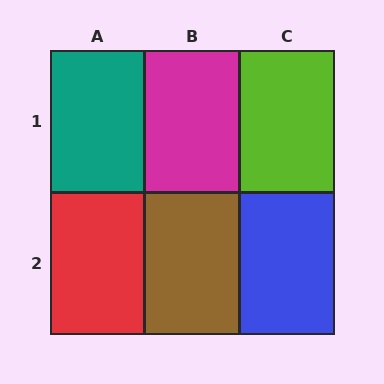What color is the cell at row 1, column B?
Magenta.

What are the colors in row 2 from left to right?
Red, brown, blue.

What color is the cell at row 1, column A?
Teal.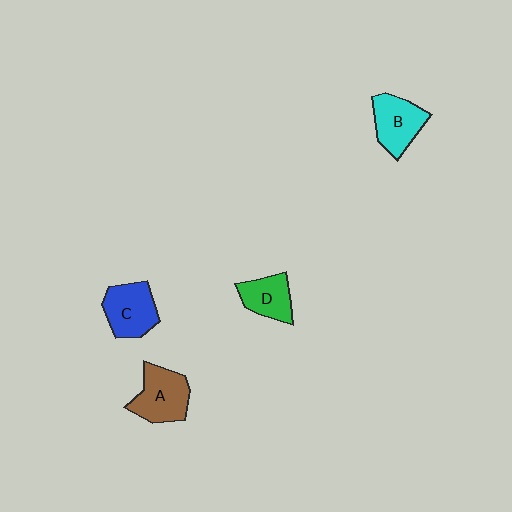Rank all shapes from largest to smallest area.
From largest to smallest: A (brown), C (blue), B (cyan), D (green).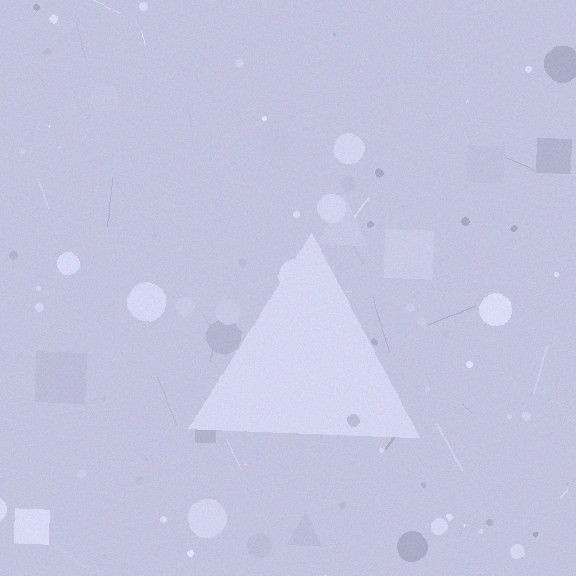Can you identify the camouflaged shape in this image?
The camouflaged shape is a triangle.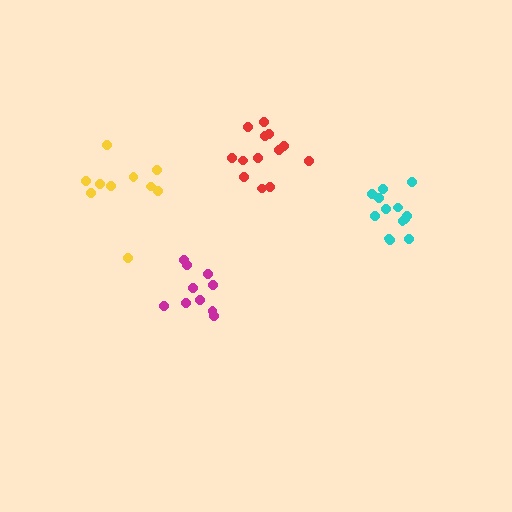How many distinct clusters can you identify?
There are 4 distinct clusters.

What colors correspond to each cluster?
The clusters are colored: cyan, yellow, magenta, red.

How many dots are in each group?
Group 1: 13 dots, Group 2: 10 dots, Group 3: 10 dots, Group 4: 14 dots (47 total).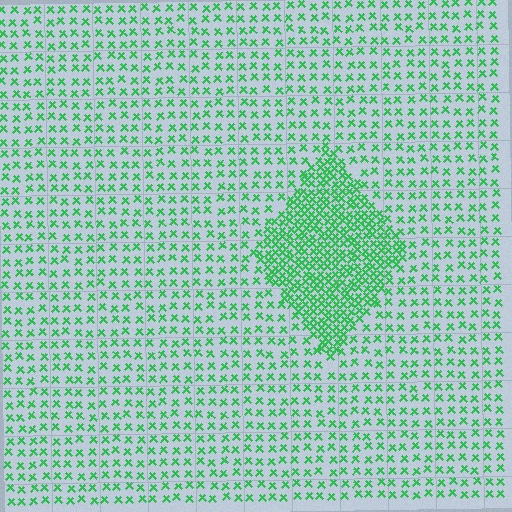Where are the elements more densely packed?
The elements are more densely packed inside the diamond boundary.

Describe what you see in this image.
The image contains small green elements arranged at two different densities. A diamond-shaped region is visible where the elements are more densely packed than the surrounding area.